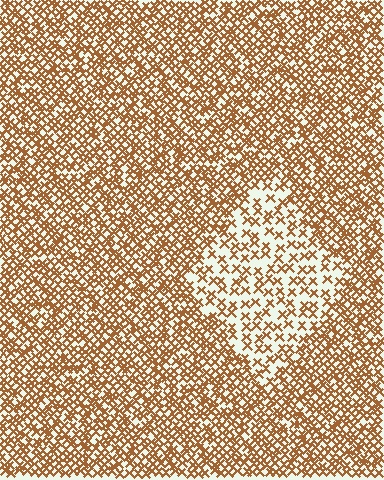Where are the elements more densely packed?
The elements are more densely packed outside the diamond boundary.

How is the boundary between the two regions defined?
The boundary is defined by a change in element density (approximately 2.1x ratio). All elements are the same color, size, and shape.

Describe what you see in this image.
The image contains small brown elements arranged at two different densities. A diamond-shaped region is visible where the elements are less densely packed than the surrounding area.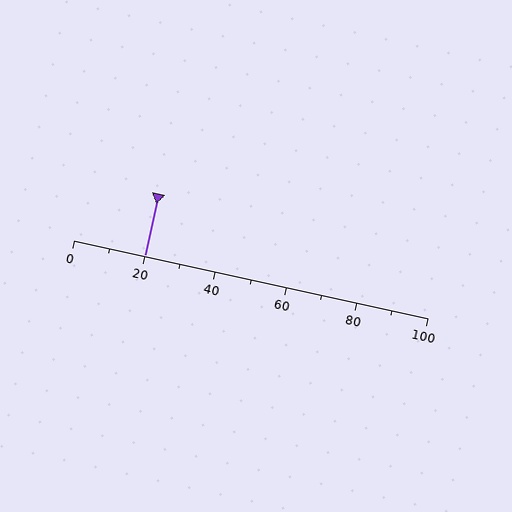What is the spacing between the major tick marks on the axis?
The major ticks are spaced 20 apart.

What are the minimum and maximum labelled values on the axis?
The axis runs from 0 to 100.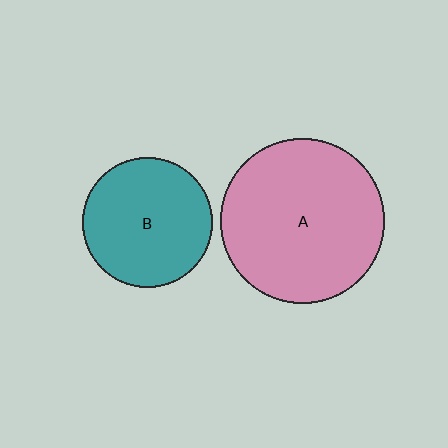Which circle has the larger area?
Circle A (pink).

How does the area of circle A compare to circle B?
Approximately 1.6 times.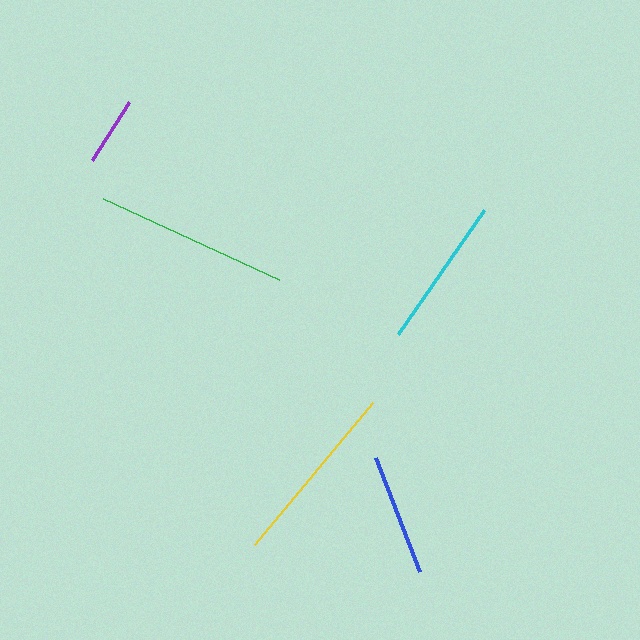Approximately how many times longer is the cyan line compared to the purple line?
The cyan line is approximately 2.2 times the length of the purple line.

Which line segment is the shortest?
The purple line is the shortest at approximately 68 pixels.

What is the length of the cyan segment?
The cyan segment is approximately 151 pixels long.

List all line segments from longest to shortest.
From longest to shortest: green, yellow, cyan, blue, purple.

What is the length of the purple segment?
The purple segment is approximately 68 pixels long.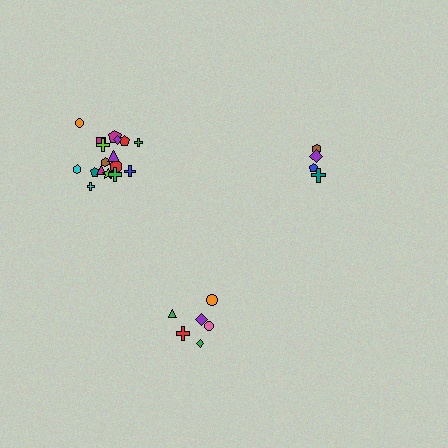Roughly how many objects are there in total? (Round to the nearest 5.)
Roughly 30 objects in total.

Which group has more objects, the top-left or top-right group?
The top-left group.